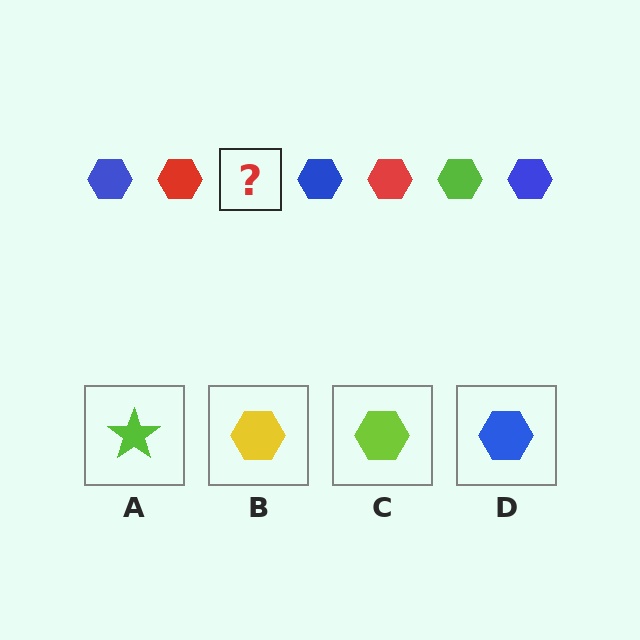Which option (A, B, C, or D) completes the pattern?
C.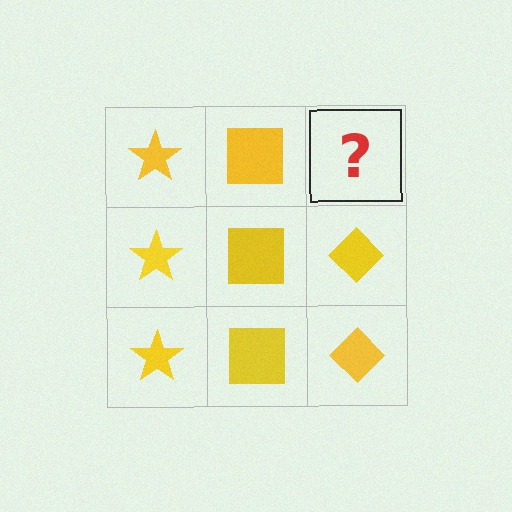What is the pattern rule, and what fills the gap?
The rule is that each column has a consistent shape. The gap should be filled with a yellow diamond.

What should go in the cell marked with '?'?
The missing cell should contain a yellow diamond.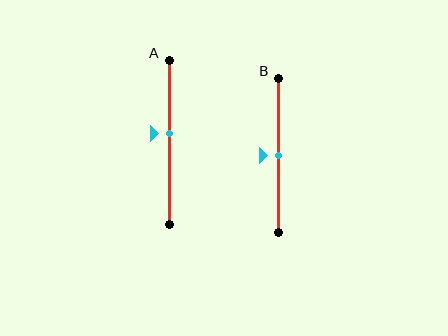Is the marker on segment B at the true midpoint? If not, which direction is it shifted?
Yes, the marker on segment B is at the true midpoint.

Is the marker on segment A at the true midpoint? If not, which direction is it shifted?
No, the marker on segment A is shifted upward by about 6% of the segment length.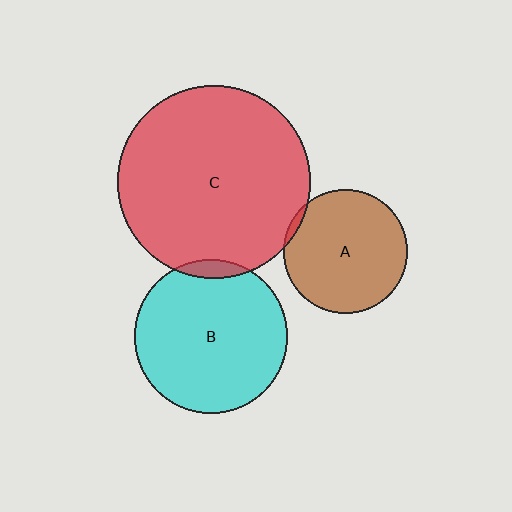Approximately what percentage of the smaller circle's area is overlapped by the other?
Approximately 5%.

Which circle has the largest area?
Circle C (red).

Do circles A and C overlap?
Yes.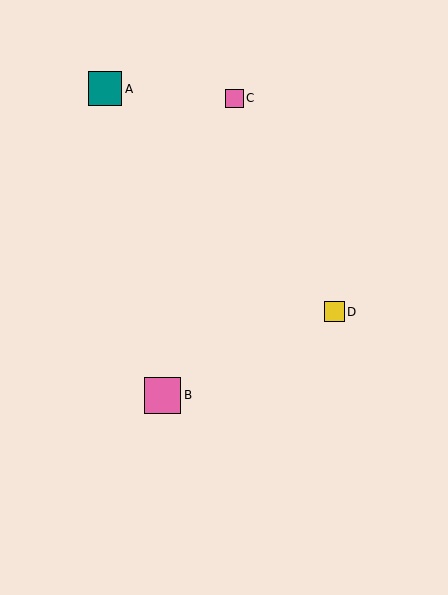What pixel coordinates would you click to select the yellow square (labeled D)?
Click at (335, 312) to select the yellow square D.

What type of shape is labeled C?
Shape C is a pink square.